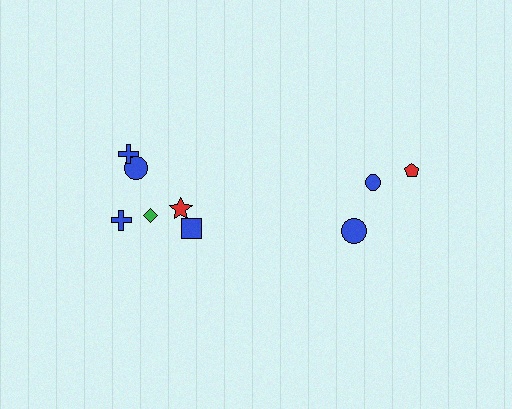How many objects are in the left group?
There are 6 objects.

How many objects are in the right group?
There are 3 objects.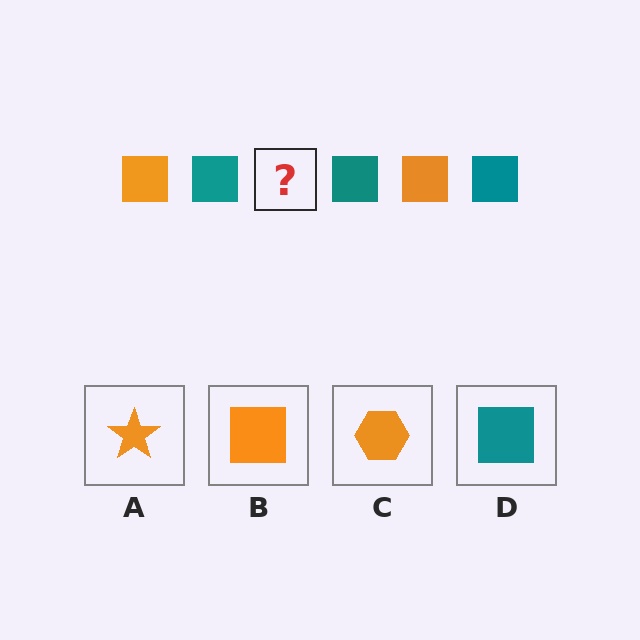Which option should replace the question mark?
Option B.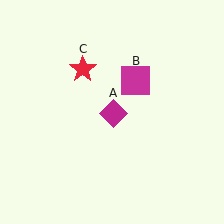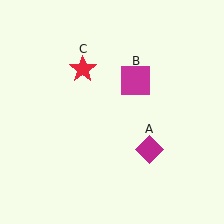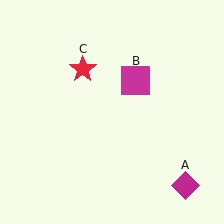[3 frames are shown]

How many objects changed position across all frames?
1 object changed position: magenta diamond (object A).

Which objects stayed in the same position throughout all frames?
Magenta square (object B) and red star (object C) remained stationary.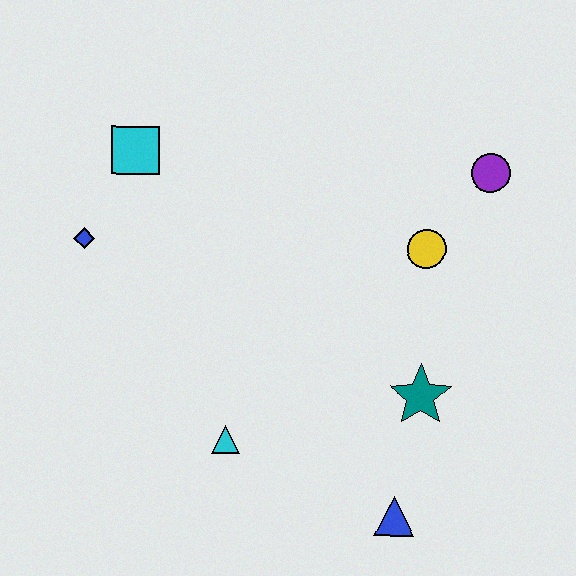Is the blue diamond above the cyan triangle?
Yes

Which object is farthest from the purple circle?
The blue diamond is farthest from the purple circle.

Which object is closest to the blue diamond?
The cyan square is closest to the blue diamond.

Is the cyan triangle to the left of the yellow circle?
Yes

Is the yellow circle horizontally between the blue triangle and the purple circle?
Yes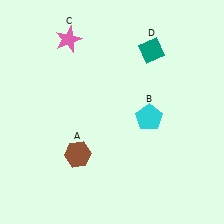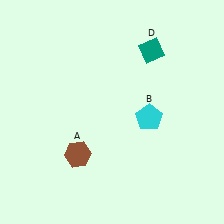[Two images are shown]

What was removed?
The pink star (C) was removed in Image 2.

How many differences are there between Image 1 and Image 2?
There is 1 difference between the two images.